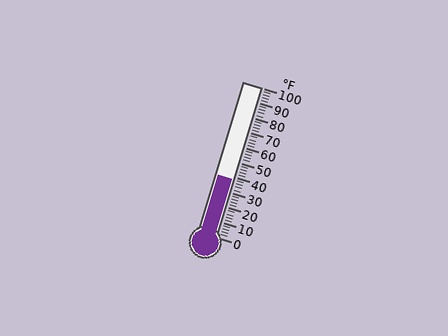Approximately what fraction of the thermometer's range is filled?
The thermometer is filled to approximately 40% of its range.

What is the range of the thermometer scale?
The thermometer scale ranges from 0°F to 100°F.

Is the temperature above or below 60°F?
The temperature is below 60°F.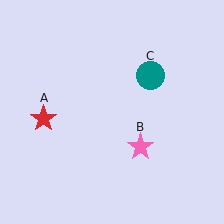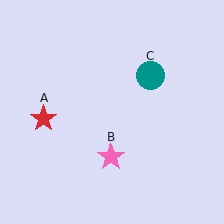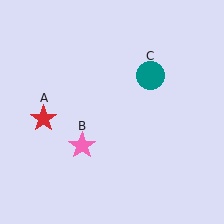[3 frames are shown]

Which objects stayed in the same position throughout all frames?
Red star (object A) and teal circle (object C) remained stationary.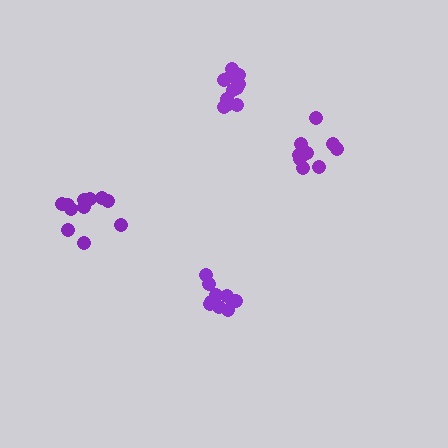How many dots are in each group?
Group 1: 9 dots, Group 2: 9 dots, Group 3: 11 dots, Group 4: 11 dots (40 total).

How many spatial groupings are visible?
There are 4 spatial groupings.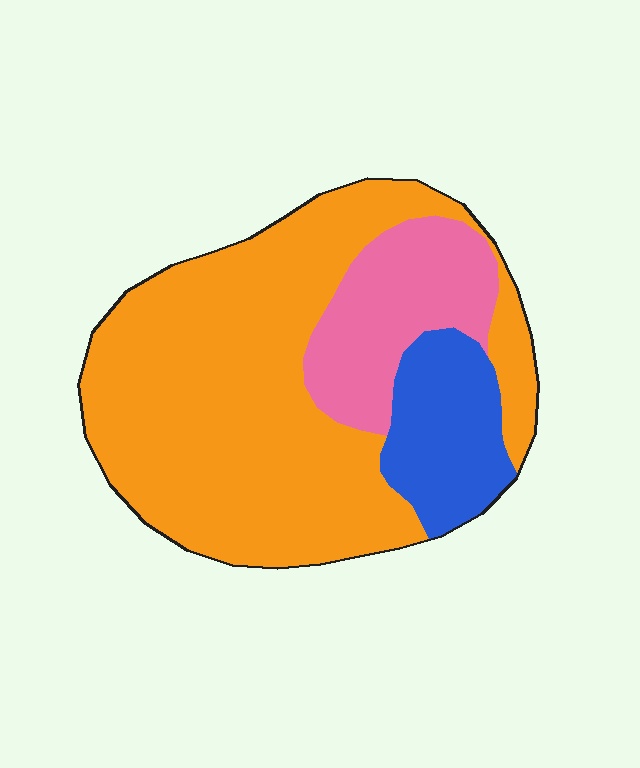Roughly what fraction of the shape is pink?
Pink covers about 20% of the shape.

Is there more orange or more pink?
Orange.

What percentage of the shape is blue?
Blue takes up less than a sixth of the shape.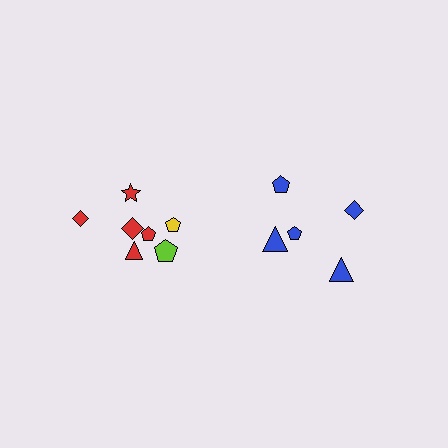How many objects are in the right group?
There are 5 objects.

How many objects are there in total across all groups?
There are 12 objects.